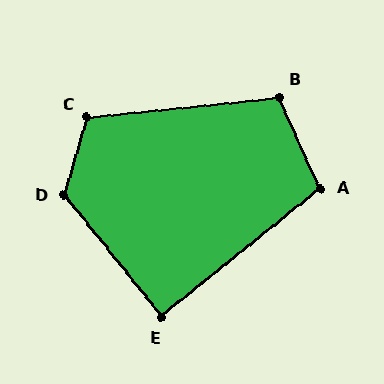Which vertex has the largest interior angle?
D, at approximately 124 degrees.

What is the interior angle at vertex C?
Approximately 113 degrees (obtuse).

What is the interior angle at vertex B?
Approximately 108 degrees (obtuse).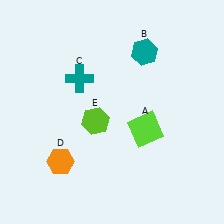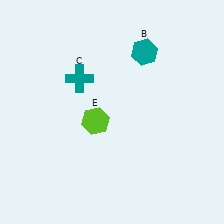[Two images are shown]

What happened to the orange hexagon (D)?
The orange hexagon (D) was removed in Image 2. It was in the bottom-left area of Image 1.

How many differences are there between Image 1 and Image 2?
There are 2 differences between the two images.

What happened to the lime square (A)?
The lime square (A) was removed in Image 2. It was in the bottom-right area of Image 1.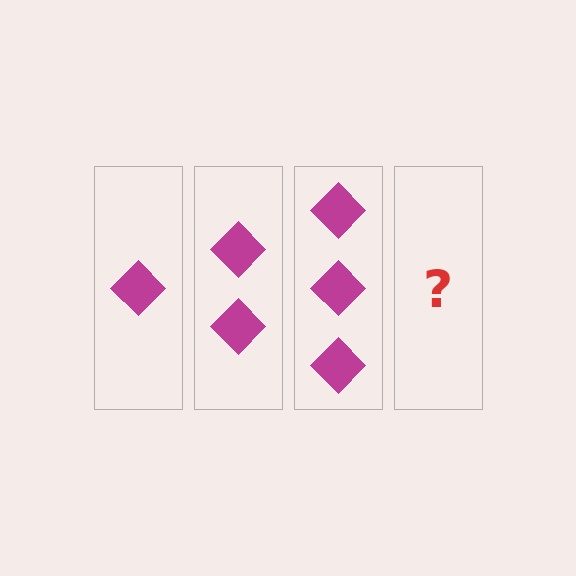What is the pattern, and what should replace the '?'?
The pattern is that each step adds one more diamond. The '?' should be 4 diamonds.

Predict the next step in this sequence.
The next step is 4 diamonds.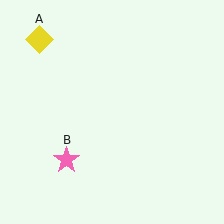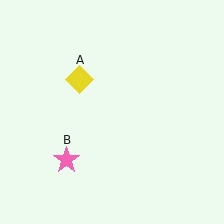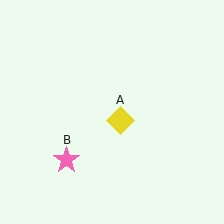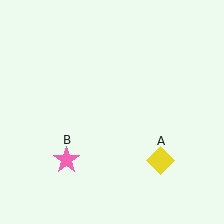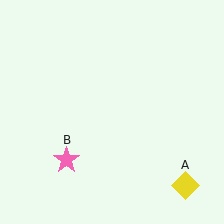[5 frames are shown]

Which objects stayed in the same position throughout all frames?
Pink star (object B) remained stationary.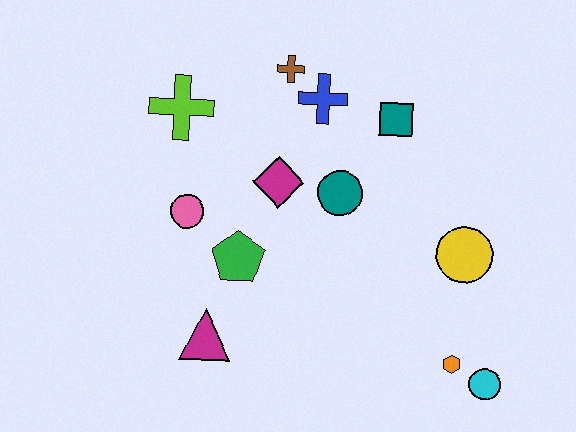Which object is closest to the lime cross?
The pink circle is closest to the lime cross.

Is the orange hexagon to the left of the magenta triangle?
No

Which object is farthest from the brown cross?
The cyan circle is farthest from the brown cross.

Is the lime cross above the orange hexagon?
Yes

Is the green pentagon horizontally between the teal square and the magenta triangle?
Yes